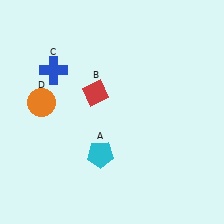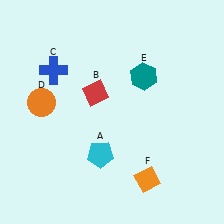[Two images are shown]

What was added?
A teal hexagon (E), an orange diamond (F) were added in Image 2.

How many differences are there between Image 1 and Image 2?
There are 2 differences between the two images.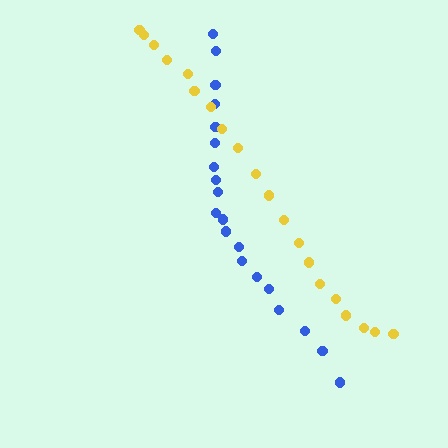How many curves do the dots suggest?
There are 2 distinct paths.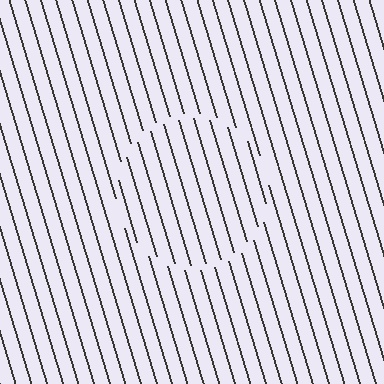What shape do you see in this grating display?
An illusory circle. The interior of the shape contains the same grating, shifted by half a period — the contour is defined by the phase discontinuity where line-ends from the inner and outer gratings abut.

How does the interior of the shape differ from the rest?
The interior of the shape contains the same grating, shifted by half a period — the contour is defined by the phase discontinuity where line-ends from the inner and outer gratings abut.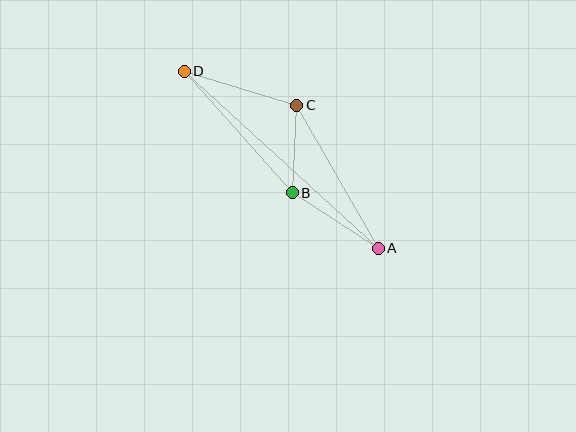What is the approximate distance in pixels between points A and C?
The distance between A and C is approximately 165 pixels.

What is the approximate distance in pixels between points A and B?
The distance between A and B is approximately 103 pixels.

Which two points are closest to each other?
Points B and C are closest to each other.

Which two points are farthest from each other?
Points A and D are farthest from each other.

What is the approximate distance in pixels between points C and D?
The distance between C and D is approximately 118 pixels.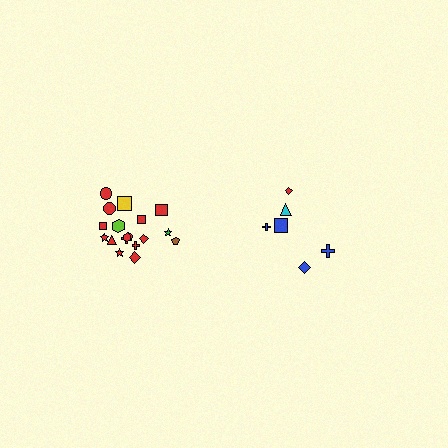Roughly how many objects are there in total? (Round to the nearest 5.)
Roughly 25 objects in total.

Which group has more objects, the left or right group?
The left group.